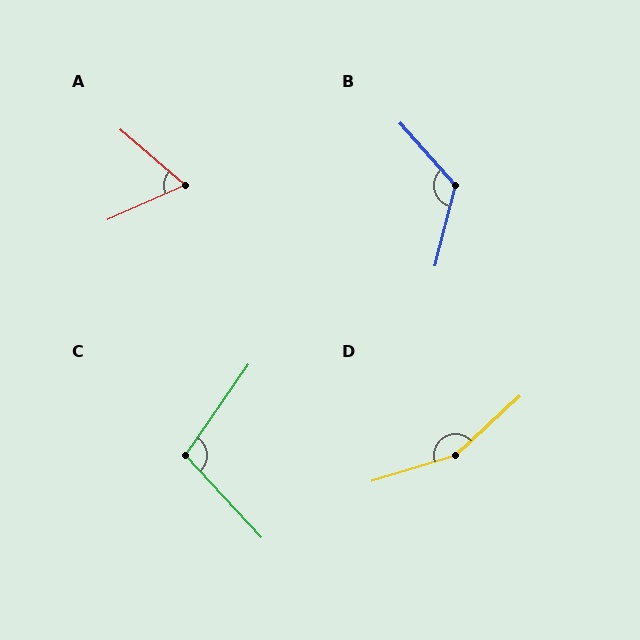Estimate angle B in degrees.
Approximately 124 degrees.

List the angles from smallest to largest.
A (65°), C (102°), B (124°), D (154°).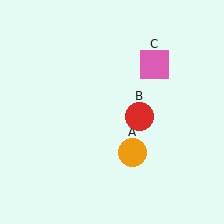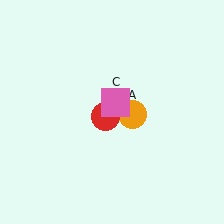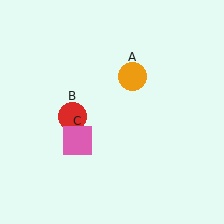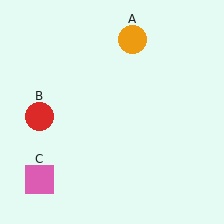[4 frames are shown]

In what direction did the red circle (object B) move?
The red circle (object B) moved left.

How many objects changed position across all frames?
3 objects changed position: orange circle (object A), red circle (object B), pink square (object C).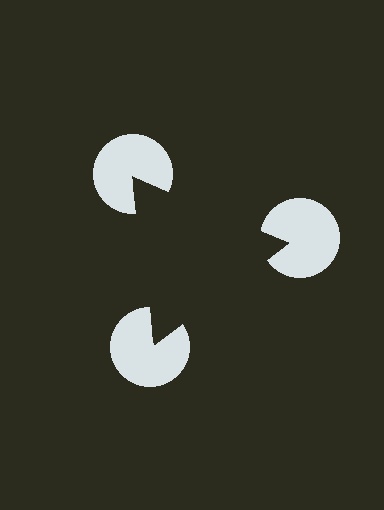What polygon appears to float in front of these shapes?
An illusory triangle — its edges are inferred from the aligned wedge cuts in the pac-man discs, not physically drawn.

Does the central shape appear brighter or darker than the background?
It typically appears slightly darker than the background, even though no actual brightness change is drawn.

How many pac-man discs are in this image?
There are 3 — one at each vertex of the illusory triangle.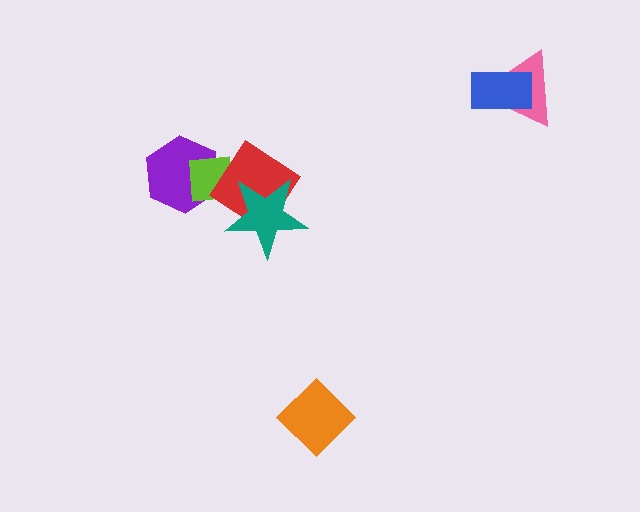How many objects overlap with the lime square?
2 objects overlap with the lime square.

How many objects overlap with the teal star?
1 object overlaps with the teal star.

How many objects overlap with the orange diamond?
0 objects overlap with the orange diamond.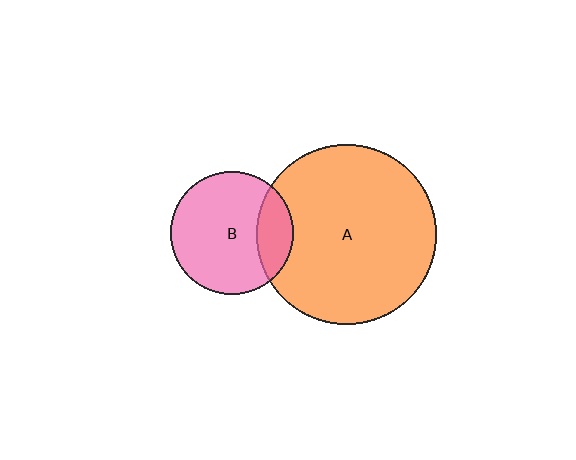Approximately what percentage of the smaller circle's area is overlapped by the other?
Approximately 20%.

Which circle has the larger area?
Circle A (orange).